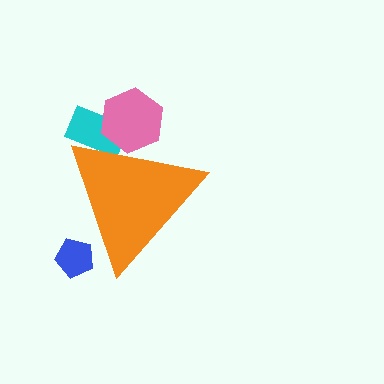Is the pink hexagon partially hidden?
Yes, the pink hexagon is partially hidden behind the orange triangle.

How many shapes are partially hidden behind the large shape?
3 shapes are partially hidden.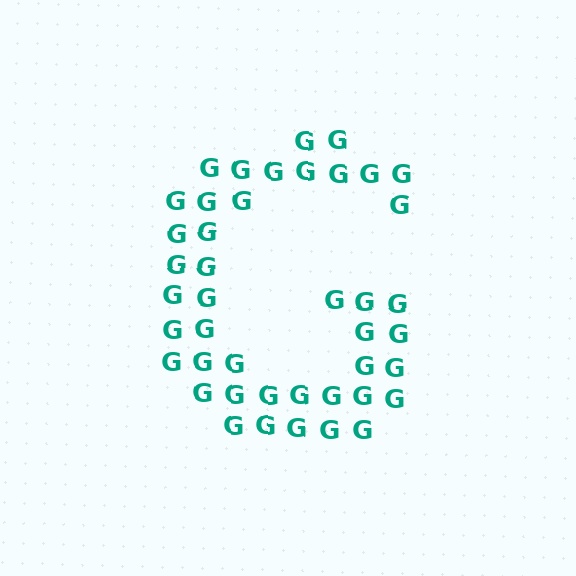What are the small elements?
The small elements are letter G's.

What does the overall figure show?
The overall figure shows the letter G.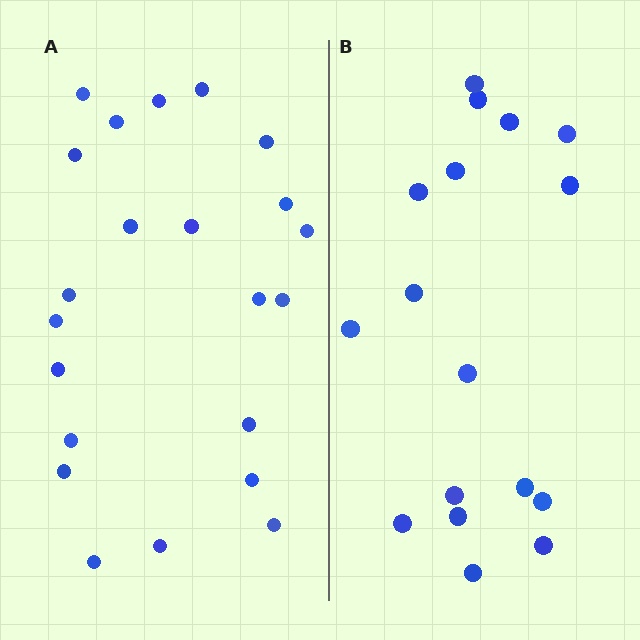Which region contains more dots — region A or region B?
Region A (the left region) has more dots.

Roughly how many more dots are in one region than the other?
Region A has about 5 more dots than region B.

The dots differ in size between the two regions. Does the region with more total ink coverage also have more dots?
No. Region B has more total ink coverage because its dots are larger, but region A actually contains more individual dots. Total area can be misleading — the number of items is what matters here.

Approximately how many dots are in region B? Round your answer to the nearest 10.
About 20 dots. (The exact count is 17, which rounds to 20.)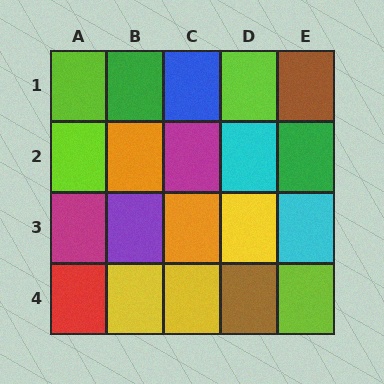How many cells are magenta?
2 cells are magenta.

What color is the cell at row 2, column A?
Lime.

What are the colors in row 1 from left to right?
Lime, green, blue, lime, brown.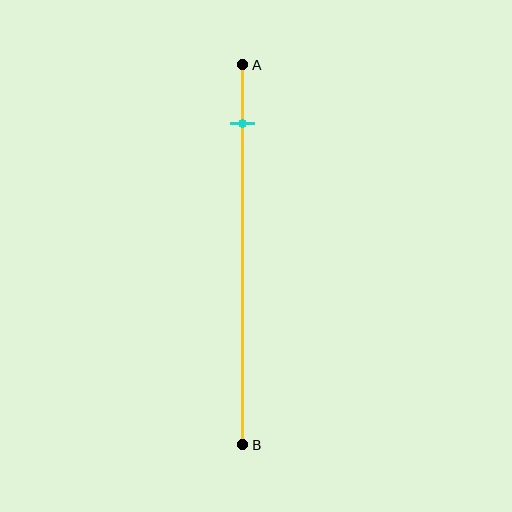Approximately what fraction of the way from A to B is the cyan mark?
The cyan mark is approximately 15% of the way from A to B.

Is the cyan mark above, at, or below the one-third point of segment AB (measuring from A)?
The cyan mark is above the one-third point of segment AB.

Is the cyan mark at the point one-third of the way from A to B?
No, the mark is at about 15% from A, not at the 33% one-third point.